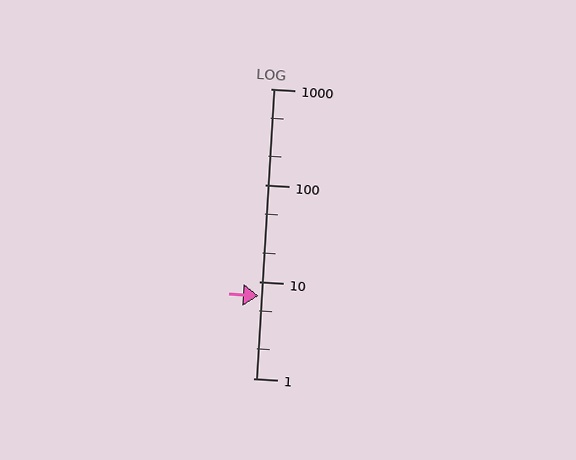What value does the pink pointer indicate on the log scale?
The pointer indicates approximately 7.2.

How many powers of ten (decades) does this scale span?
The scale spans 3 decades, from 1 to 1000.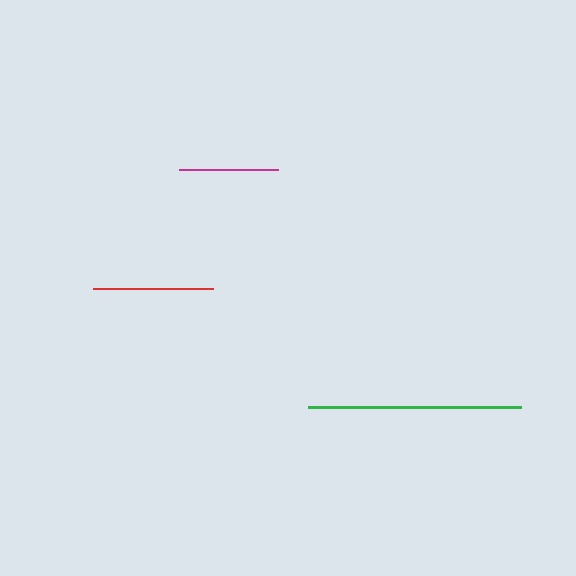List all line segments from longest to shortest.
From longest to shortest: green, red, magenta.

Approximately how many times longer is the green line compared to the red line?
The green line is approximately 1.8 times the length of the red line.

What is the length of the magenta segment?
The magenta segment is approximately 99 pixels long.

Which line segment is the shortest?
The magenta line is the shortest at approximately 99 pixels.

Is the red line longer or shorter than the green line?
The green line is longer than the red line.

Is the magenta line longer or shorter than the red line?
The red line is longer than the magenta line.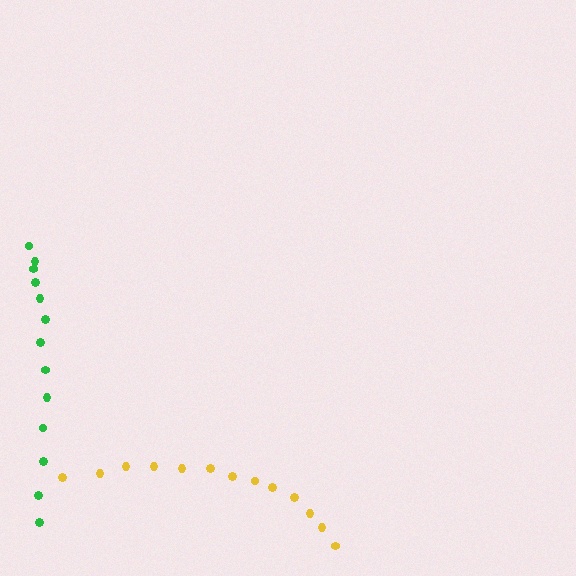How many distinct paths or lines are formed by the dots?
There are 2 distinct paths.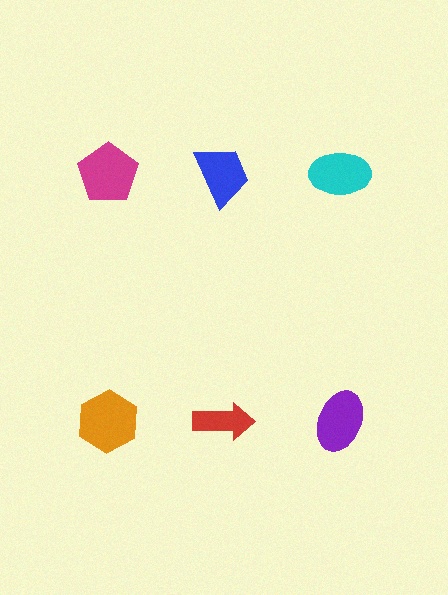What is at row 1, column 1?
A magenta pentagon.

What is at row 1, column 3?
A cyan ellipse.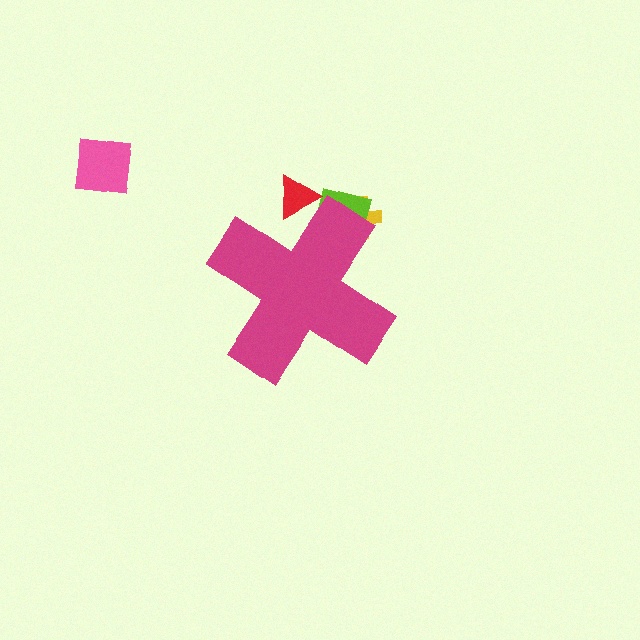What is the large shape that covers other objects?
A magenta cross.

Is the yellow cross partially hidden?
Yes, the yellow cross is partially hidden behind the magenta cross.